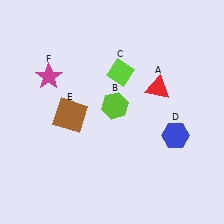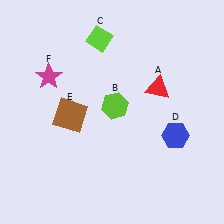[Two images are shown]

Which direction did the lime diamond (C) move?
The lime diamond (C) moved up.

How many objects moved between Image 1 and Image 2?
1 object moved between the two images.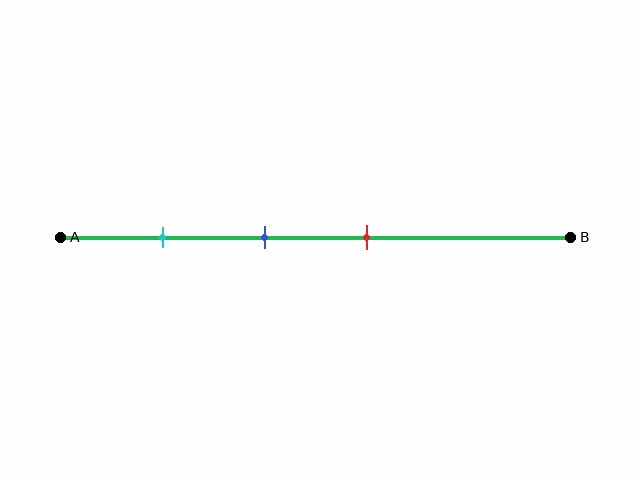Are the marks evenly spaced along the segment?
Yes, the marks are approximately evenly spaced.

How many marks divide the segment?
There are 3 marks dividing the segment.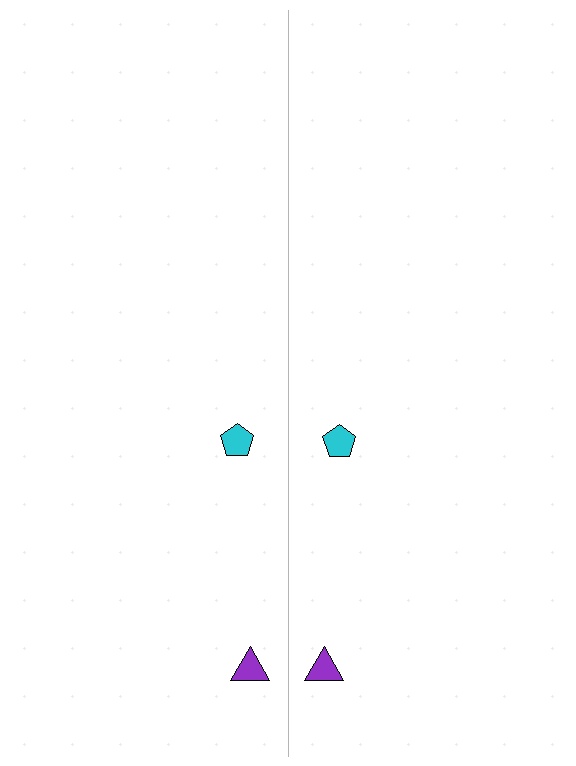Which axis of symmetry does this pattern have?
The pattern has a vertical axis of symmetry running through the center of the image.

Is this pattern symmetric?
Yes, this pattern has bilateral (reflection) symmetry.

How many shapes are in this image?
There are 4 shapes in this image.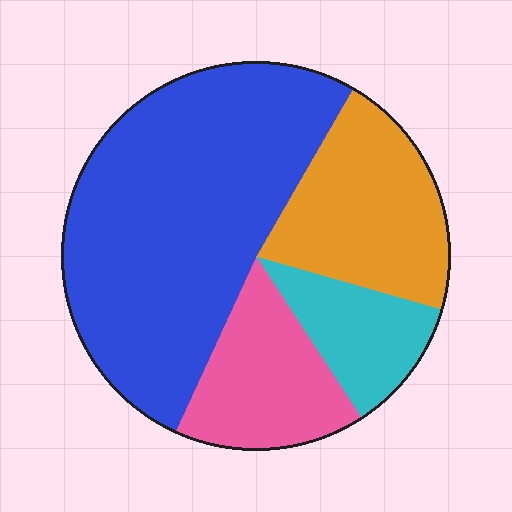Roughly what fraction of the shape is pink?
Pink takes up less than a sixth of the shape.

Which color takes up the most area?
Blue, at roughly 50%.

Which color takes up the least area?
Cyan, at roughly 10%.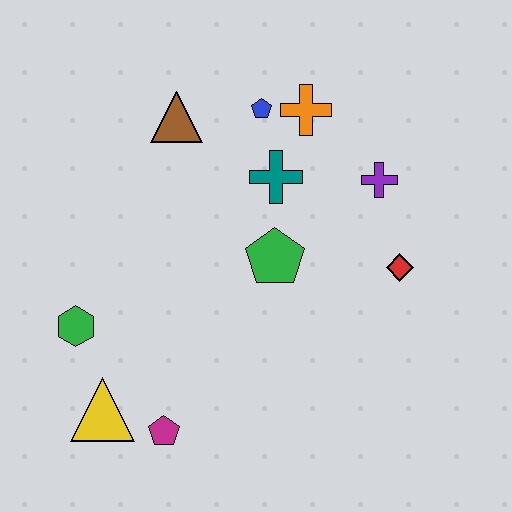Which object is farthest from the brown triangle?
The magenta pentagon is farthest from the brown triangle.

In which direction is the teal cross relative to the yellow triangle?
The teal cross is above the yellow triangle.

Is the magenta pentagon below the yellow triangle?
Yes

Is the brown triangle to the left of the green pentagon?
Yes